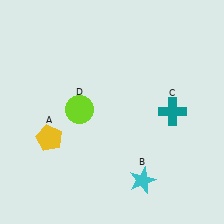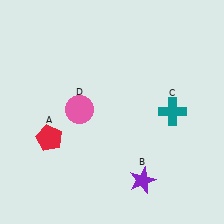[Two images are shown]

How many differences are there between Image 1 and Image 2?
There are 3 differences between the two images.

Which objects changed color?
A changed from yellow to red. B changed from cyan to purple. D changed from lime to pink.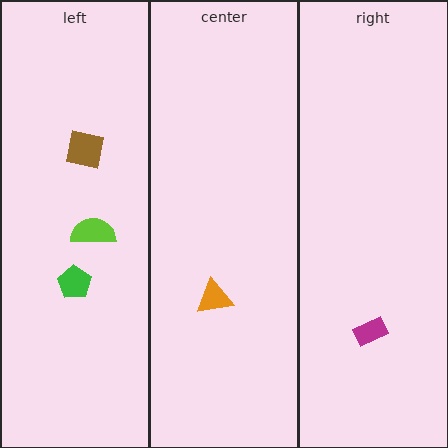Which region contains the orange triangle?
The center region.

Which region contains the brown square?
The left region.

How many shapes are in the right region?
1.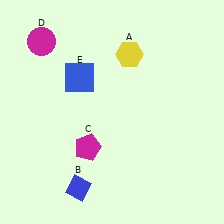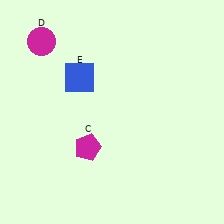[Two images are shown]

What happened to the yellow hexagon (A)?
The yellow hexagon (A) was removed in Image 2. It was in the top-right area of Image 1.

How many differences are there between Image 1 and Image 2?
There are 2 differences between the two images.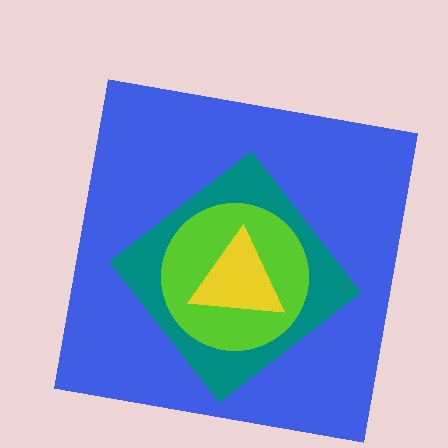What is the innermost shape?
The yellow triangle.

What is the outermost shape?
The blue square.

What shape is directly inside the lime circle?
The yellow triangle.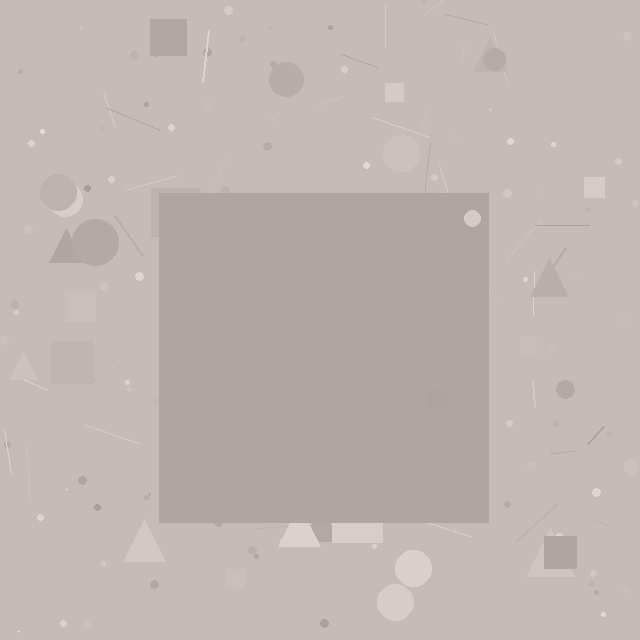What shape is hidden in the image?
A square is hidden in the image.